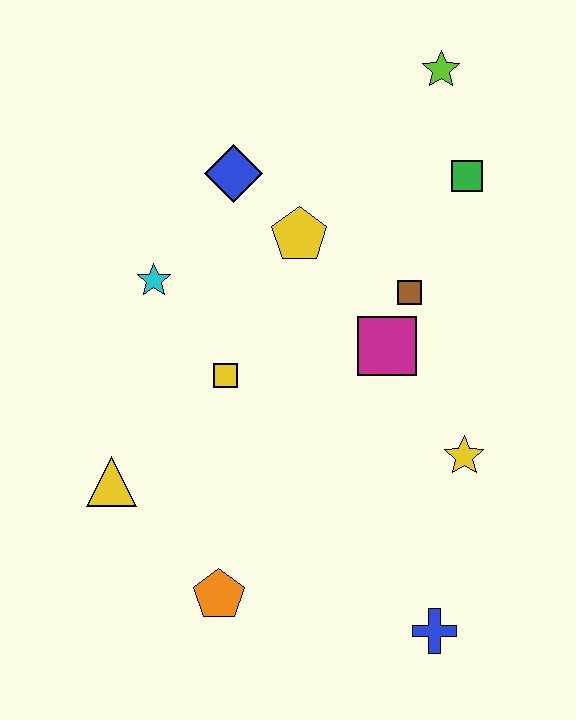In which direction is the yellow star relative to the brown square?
The yellow star is below the brown square.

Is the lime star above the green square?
Yes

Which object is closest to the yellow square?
The cyan star is closest to the yellow square.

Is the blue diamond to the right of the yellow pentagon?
No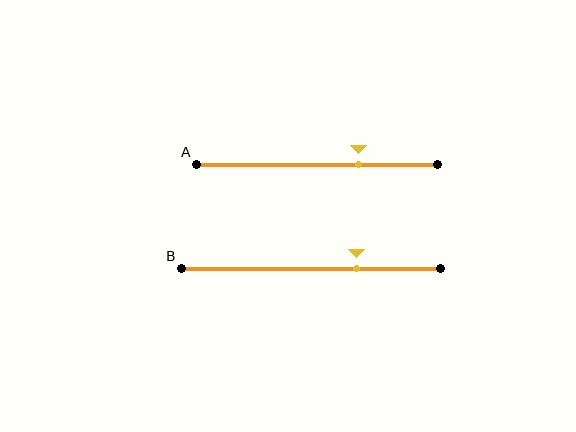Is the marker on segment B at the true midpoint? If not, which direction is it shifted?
No, the marker on segment B is shifted to the right by about 18% of the segment length.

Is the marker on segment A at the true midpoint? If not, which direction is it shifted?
No, the marker on segment A is shifted to the right by about 17% of the segment length.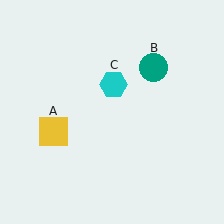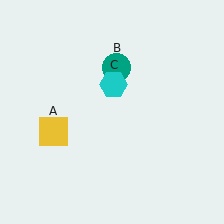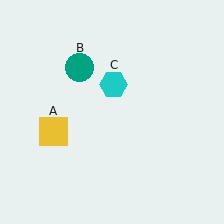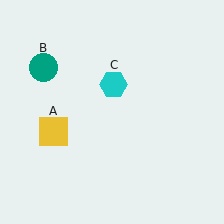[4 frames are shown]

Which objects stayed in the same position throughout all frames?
Yellow square (object A) and cyan hexagon (object C) remained stationary.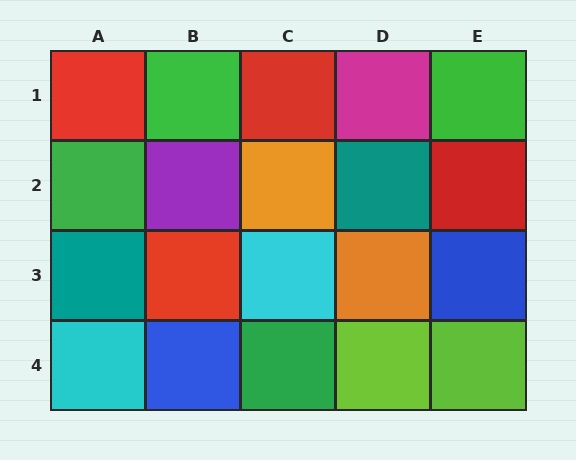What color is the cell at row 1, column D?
Magenta.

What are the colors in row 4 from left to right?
Cyan, blue, green, lime, lime.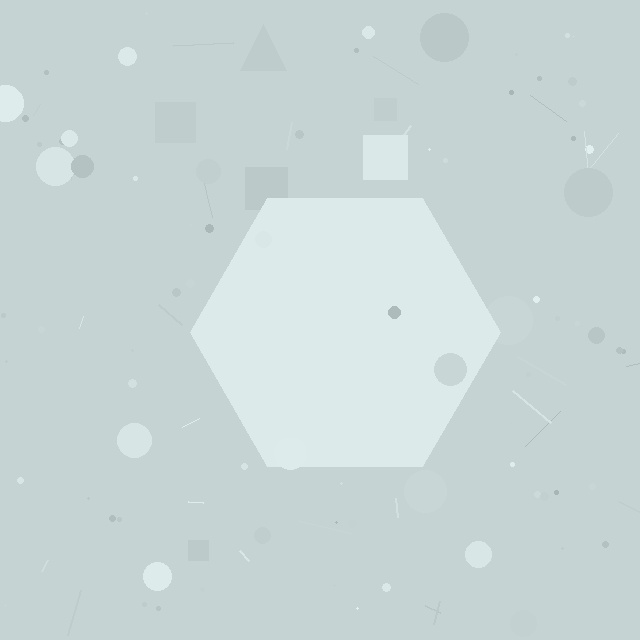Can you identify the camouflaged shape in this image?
The camouflaged shape is a hexagon.